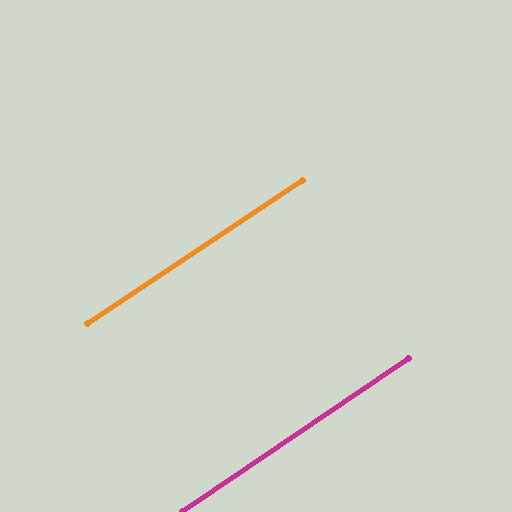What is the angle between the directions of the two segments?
Approximately 1 degree.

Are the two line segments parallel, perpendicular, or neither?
Parallel — their directions differ by only 0.6°.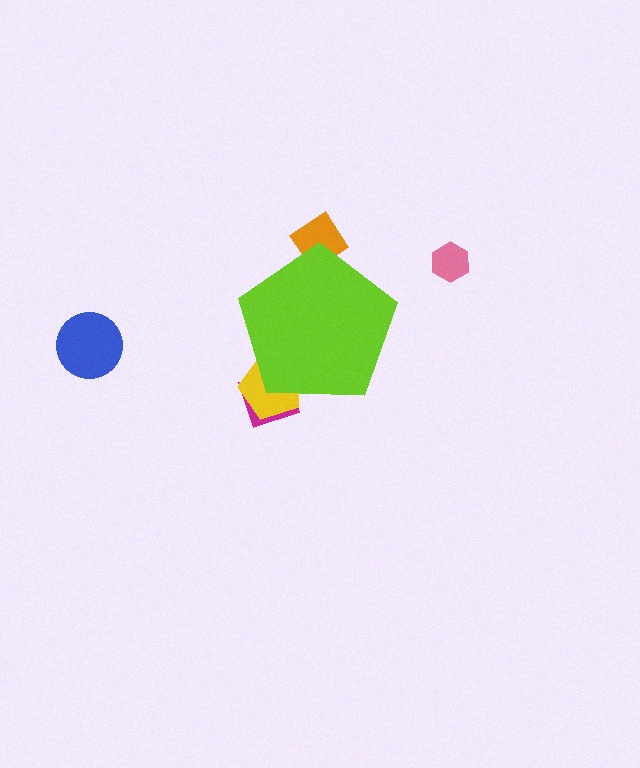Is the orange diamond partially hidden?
Yes, the orange diamond is partially hidden behind the lime pentagon.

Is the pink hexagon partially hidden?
No, the pink hexagon is fully visible.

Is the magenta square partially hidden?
Yes, the magenta square is partially hidden behind the lime pentagon.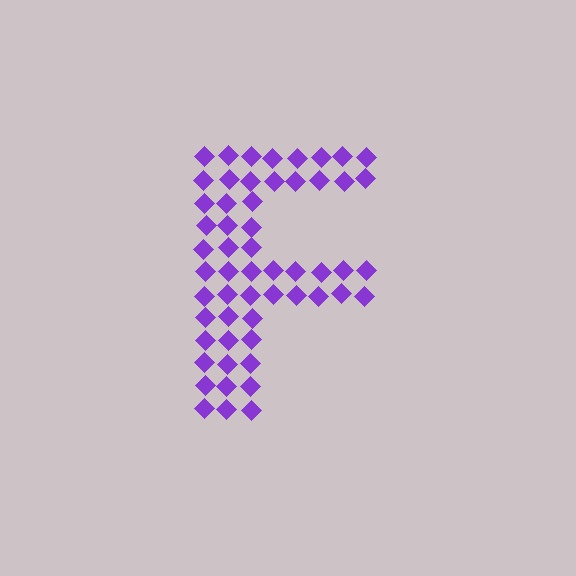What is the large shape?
The large shape is the letter F.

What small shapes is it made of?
It is made of small diamonds.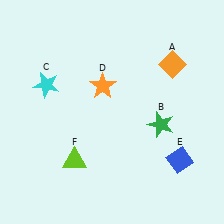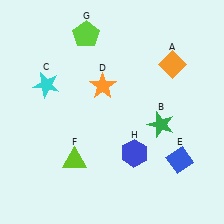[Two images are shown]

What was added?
A lime pentagon (G), a blue hexagon (H) were added in Image 2.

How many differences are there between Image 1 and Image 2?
There are 2 differences between the two images.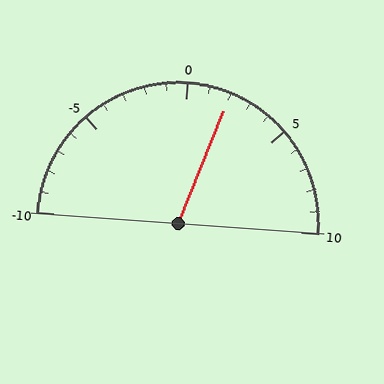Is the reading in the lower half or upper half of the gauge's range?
The reading is in the upper half of the range (-10 to 10).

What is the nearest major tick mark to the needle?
The nearest major tick mark is 0.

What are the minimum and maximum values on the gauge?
The gauge ranges from -10 to 10.